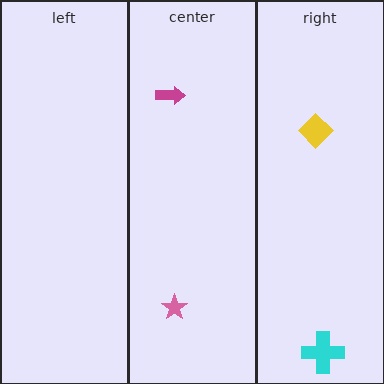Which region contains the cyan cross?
The right region.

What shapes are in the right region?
The yellow diamond, the cyan cross.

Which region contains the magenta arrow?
The center region.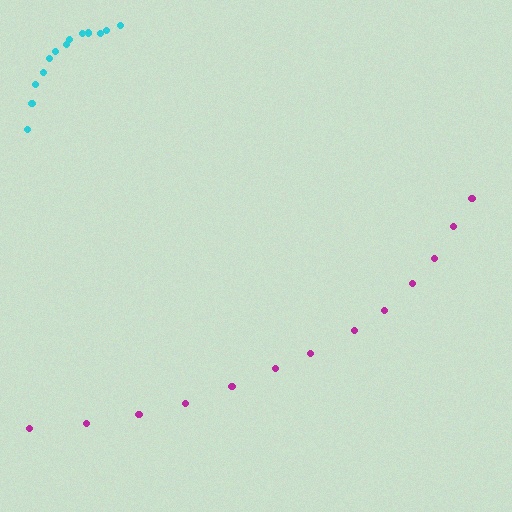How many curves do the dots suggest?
There are 2 distinct paths.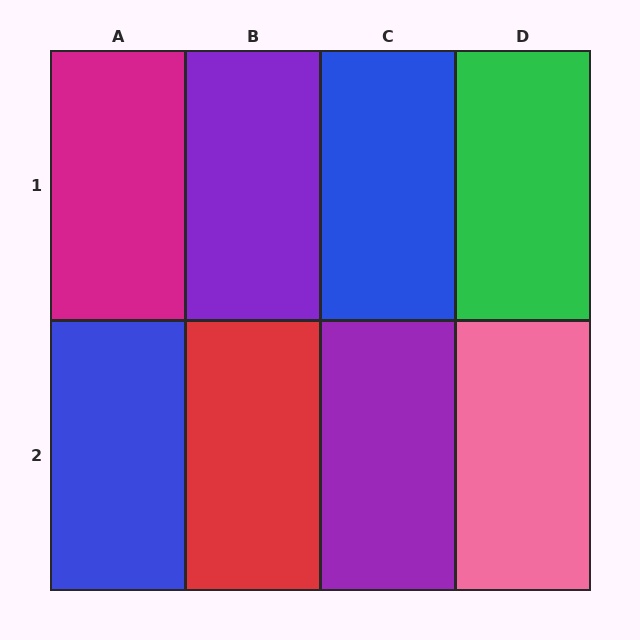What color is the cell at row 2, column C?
Purple.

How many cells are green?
1 cell is green.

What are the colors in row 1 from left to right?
Magenta, purple, blue, green.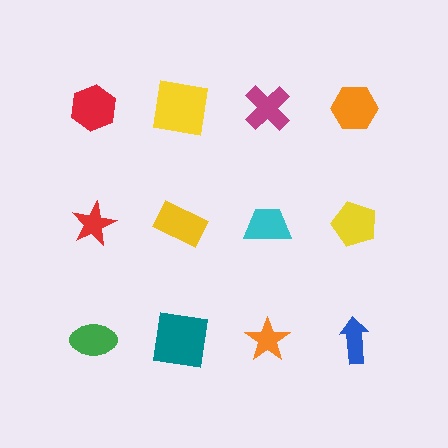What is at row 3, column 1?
A green ellipse.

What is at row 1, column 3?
A magenta cross.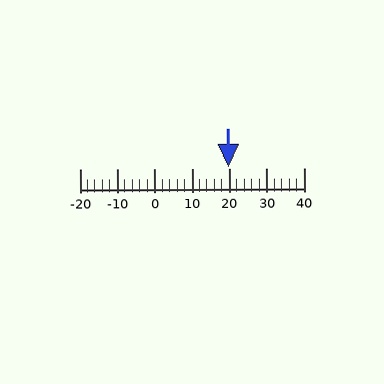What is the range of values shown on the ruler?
The ruler shows values from -20 to 40.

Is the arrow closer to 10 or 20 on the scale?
The arrow is closer to 20.